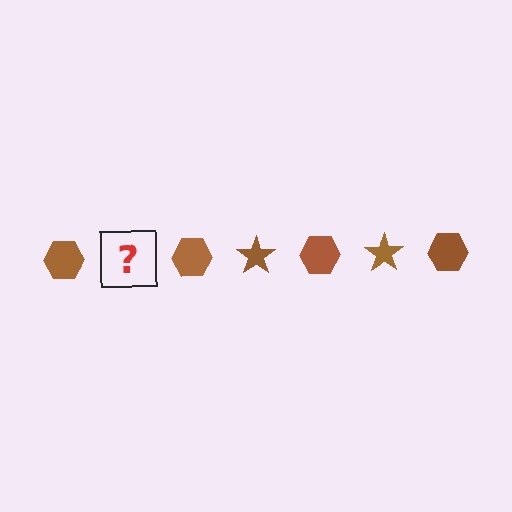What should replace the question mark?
The question mark should be replaced with a brown star.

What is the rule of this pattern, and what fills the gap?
The rule is that the pattern cycles through hexagon, star shapes in brown. The gap should be filled with a brown star.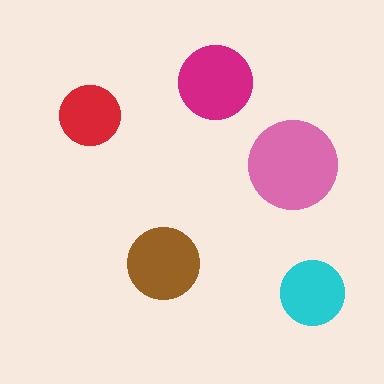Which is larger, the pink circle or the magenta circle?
The pink one.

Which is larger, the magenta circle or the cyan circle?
The magenta one.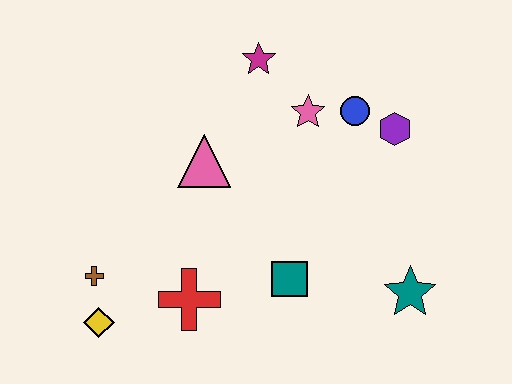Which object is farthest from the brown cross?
The purple hexagon is farthest from the brown cross.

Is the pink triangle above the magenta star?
No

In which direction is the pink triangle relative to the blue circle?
The pink triangle is to the left of the blue circle.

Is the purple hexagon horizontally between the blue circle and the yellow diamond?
No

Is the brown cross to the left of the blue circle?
Yes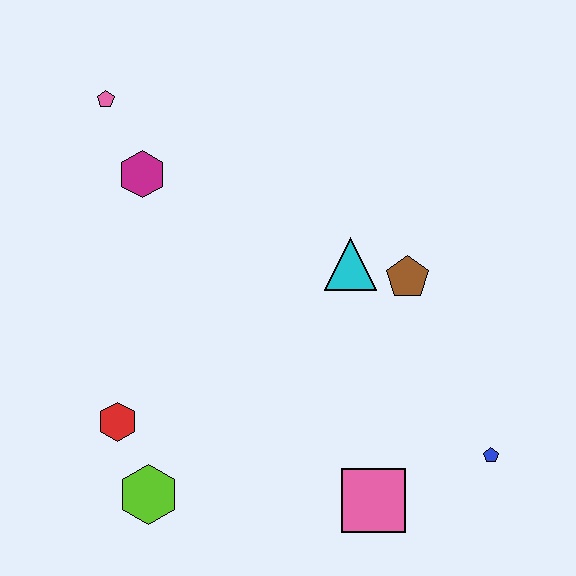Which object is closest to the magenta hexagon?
The pink pentagon is closest to the magenta hexagon.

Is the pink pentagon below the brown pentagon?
No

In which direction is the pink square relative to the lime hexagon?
The pink square is to the right of the lime hexagon.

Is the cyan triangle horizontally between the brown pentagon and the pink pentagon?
Yes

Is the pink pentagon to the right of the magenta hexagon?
No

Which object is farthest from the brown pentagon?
The pink pentagon is farthest from the brown pentagon.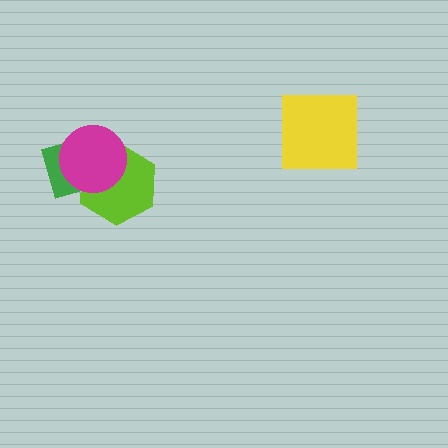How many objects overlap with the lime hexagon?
2 objects overlap with the lime hexagon.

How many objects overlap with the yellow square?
0 objects overlap with the yellow square.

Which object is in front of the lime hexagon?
The magenta circle is in front of the lime hexagon.